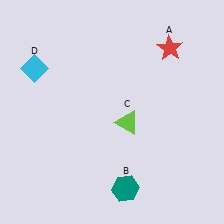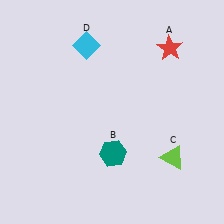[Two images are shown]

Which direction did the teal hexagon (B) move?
The teal hexagon (B) moved up.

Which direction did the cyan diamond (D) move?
The cyan diamond (D) moved right.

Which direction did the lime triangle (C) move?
The lime triangle (C) moved right.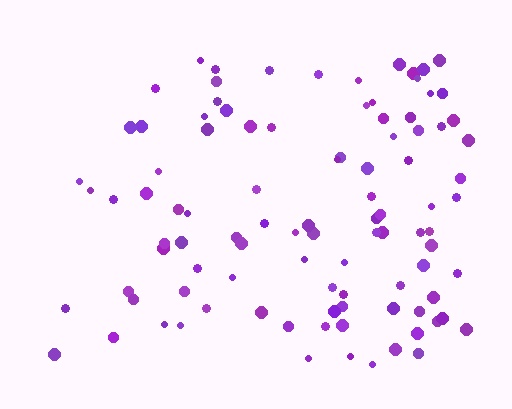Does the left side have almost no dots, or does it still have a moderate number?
Still a moderate number, just noticeably fewer than the right.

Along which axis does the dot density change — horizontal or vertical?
Horizontal.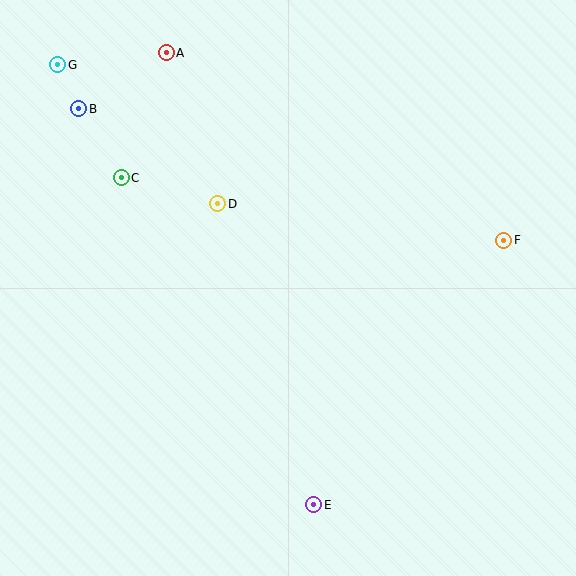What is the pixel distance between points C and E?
The distance between C and E is 379 pixels.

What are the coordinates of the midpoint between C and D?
The midpoint between C and D is at (169, 191).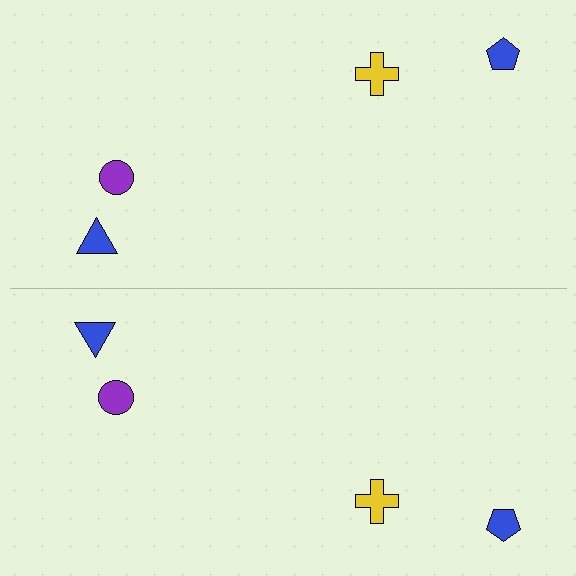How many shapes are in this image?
There are 8 shapes in this image.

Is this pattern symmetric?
Yes, this pattern has bilateral (reflection) symmetry.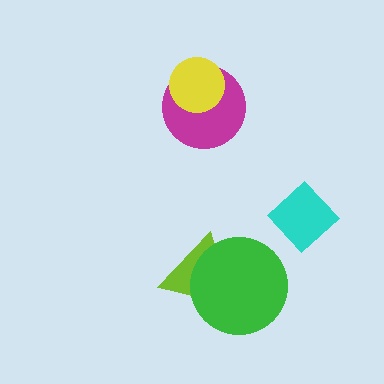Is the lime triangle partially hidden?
Yes, it is partially covered by another shape.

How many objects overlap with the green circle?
1 object overlaps with the green circle.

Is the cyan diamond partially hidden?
No, no other shape covers it.